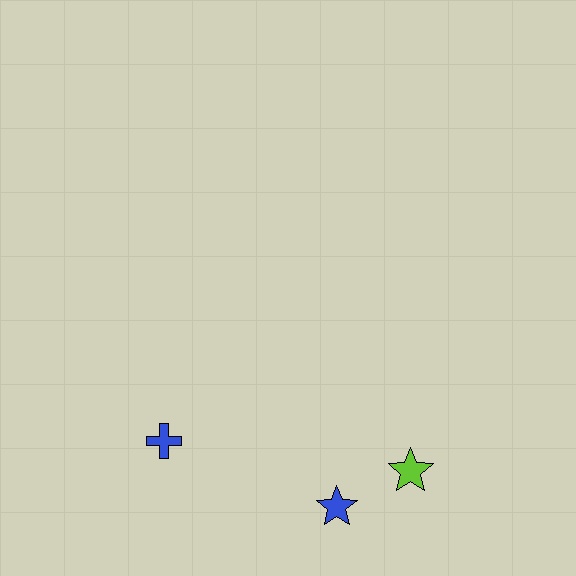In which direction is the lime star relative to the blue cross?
The lime star is to the right of the blue cross.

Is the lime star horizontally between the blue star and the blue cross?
No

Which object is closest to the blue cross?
The blue star is closest to the blue cross.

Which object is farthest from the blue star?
The blue cross is farthest from the blue star.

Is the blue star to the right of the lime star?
No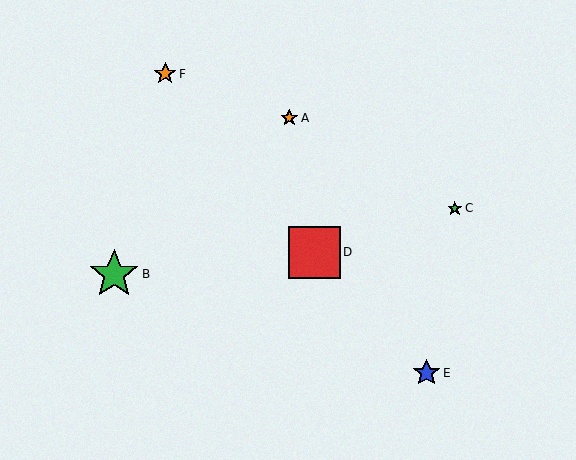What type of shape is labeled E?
Shape E is a blue star.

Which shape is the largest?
The red square (labeled D) is the largest.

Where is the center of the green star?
The center of the green star is at (455, 208).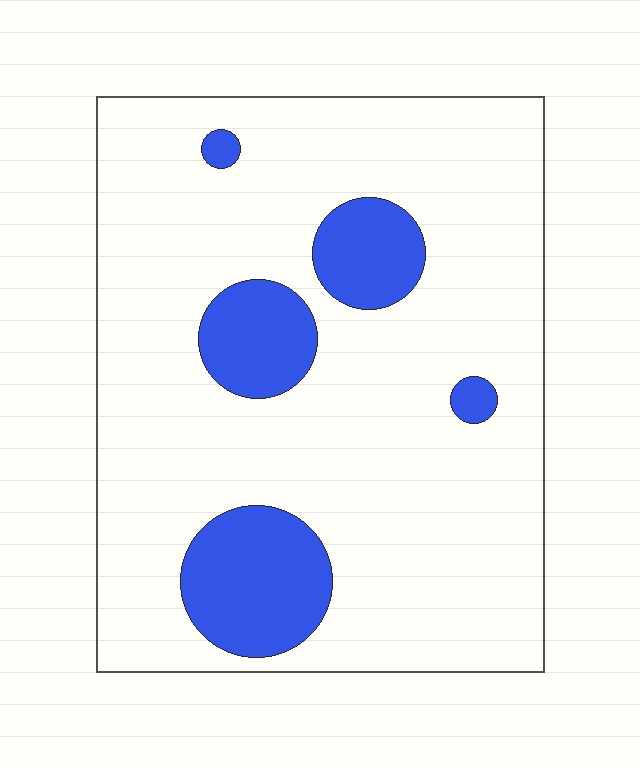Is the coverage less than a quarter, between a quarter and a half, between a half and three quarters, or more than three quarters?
Less than a quarter.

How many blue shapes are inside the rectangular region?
5.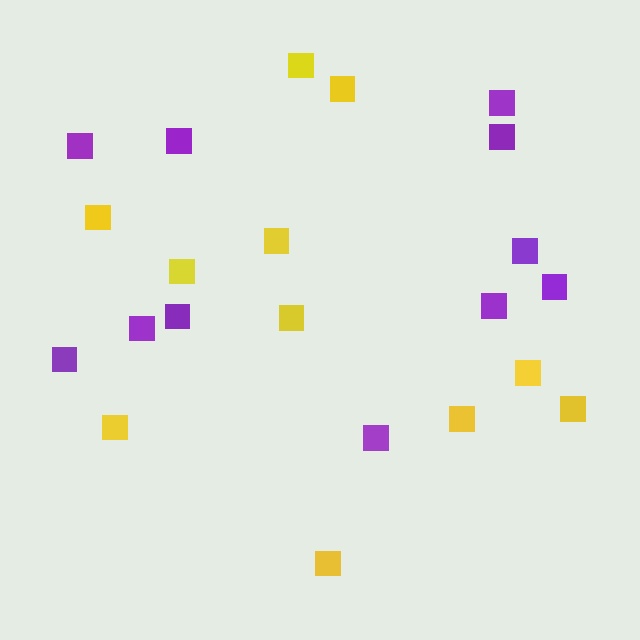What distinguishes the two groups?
There are 2 groups: one group of yellow squares (11) and one group of purple squares (11).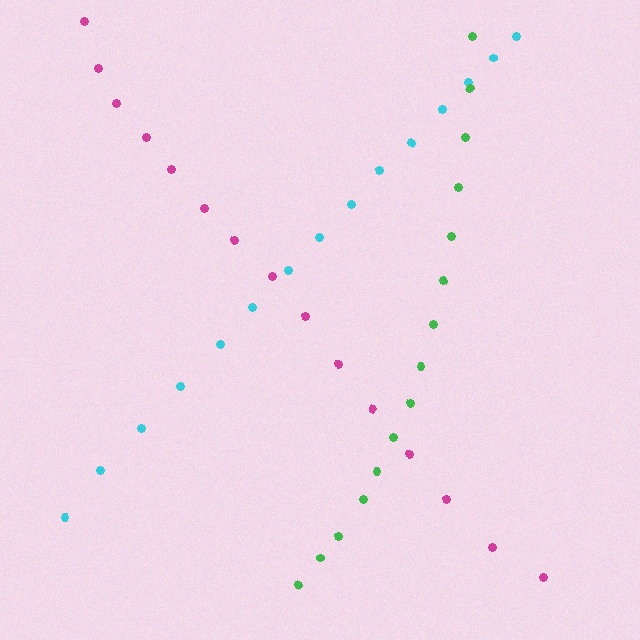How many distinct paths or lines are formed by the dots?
There are 3 distinct paths.